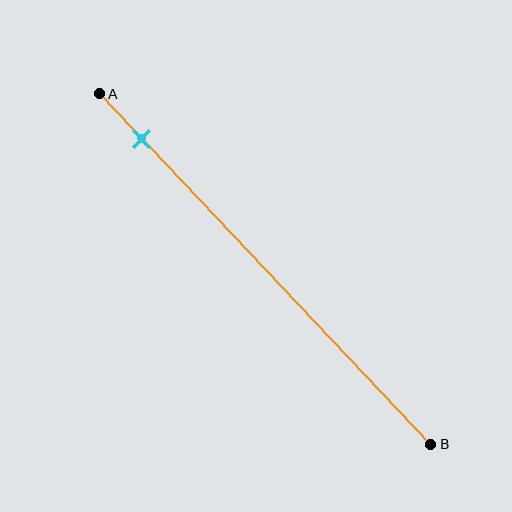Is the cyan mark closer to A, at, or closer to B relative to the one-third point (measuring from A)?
The cyan mark is closer to point A than the one-third point of segment AB.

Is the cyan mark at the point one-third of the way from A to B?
No, the mark is at about 15% from A, not at the 33% one-third point.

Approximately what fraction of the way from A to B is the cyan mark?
The cyan mark is approximately 15% of the way from A to B.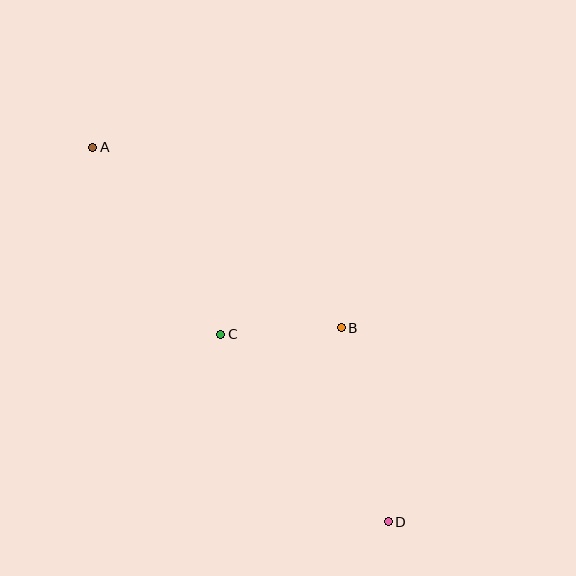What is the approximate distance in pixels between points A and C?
The distance between A and C is approximately 227 pixels.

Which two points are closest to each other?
Points B and C are closest to each other.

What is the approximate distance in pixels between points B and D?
The distance between B and D is approximately 200 pixels.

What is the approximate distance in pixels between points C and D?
The distance between C and D is approximately 251 pixels.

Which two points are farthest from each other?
Points A and D are farthest from each other.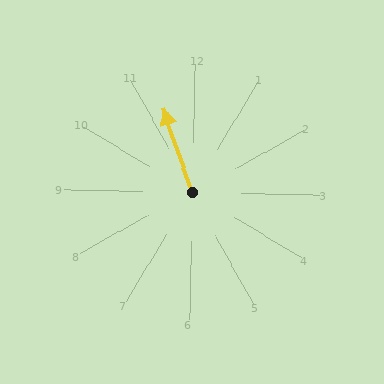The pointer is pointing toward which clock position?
Roughly 11 o'clock.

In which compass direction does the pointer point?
North.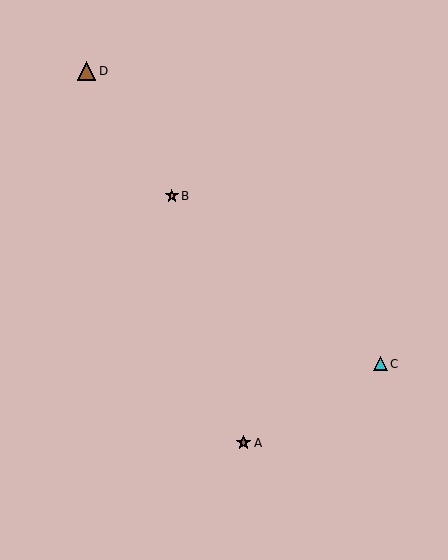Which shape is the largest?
The brown triangle (labeled D) is the largest.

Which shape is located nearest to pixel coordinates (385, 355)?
The cyan triangle (labeled C) at (380, 364) is nearest to that location.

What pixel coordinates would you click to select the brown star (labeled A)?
Click at (243, 443) to select the brown star A.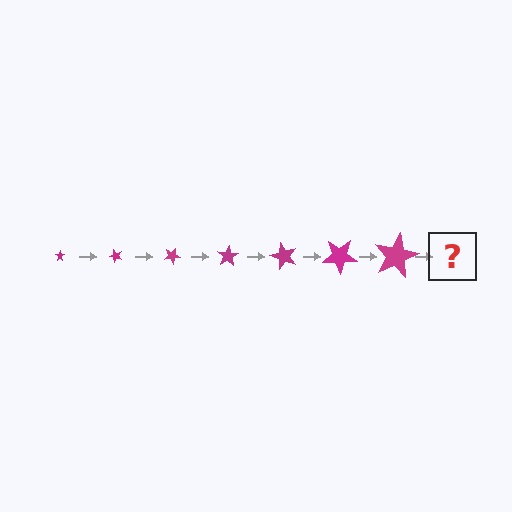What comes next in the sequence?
The next element should be a star, larger than the previous one and rotated 350 degrees from the start.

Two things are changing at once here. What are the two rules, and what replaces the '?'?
The two rules are that the star grows larger each step and it rotates 50 degrees each step. The '?' should be a star, larger than the previous one and rotated 350 degrees from the start.